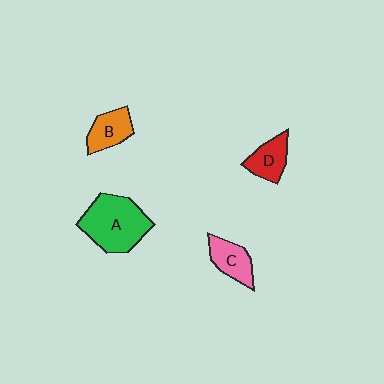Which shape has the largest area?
Shape A (green).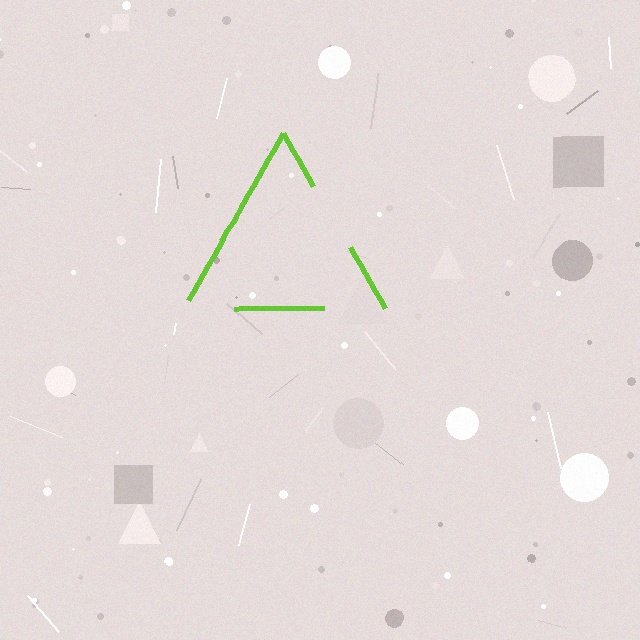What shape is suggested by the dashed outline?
The dashed outline suggests a triangle.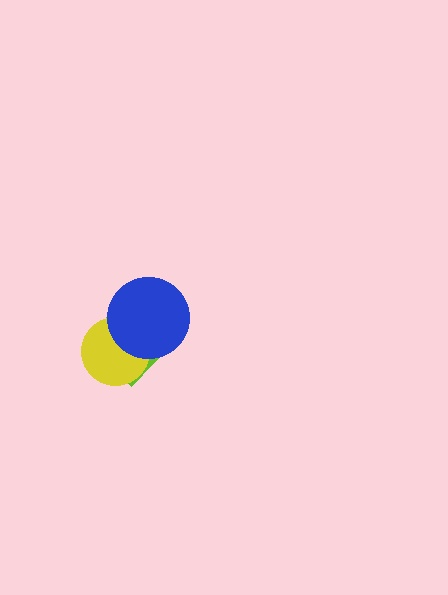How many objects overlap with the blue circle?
2 objects overlap with the blue circle.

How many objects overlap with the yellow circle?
2 objects overlap with the yellow circle.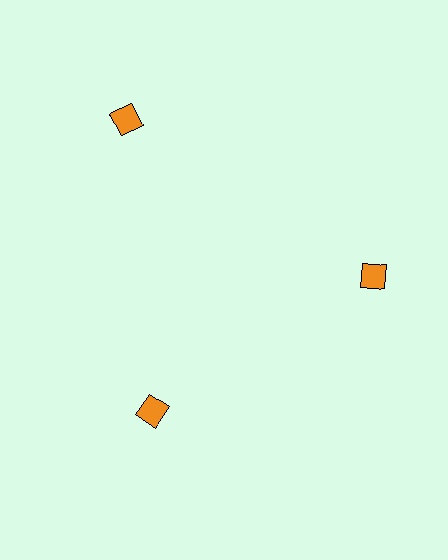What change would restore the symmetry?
The symmetry would be restored by moving it inward, back onto the ring so that all 3 diamonds sit at equal angles and equal distance from the center.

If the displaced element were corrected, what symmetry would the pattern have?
It would have 3-fold rotational symmetry — the pattern would map onto itself every 120 degrees.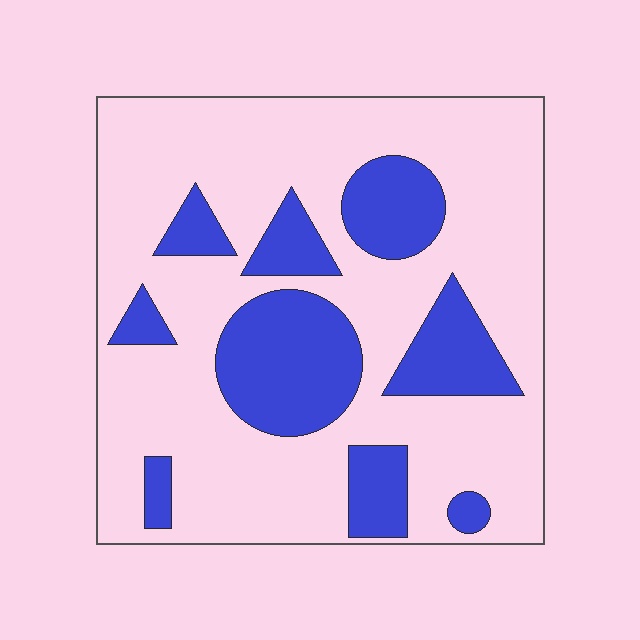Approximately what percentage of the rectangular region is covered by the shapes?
Approximately 25%.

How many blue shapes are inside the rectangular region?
9.